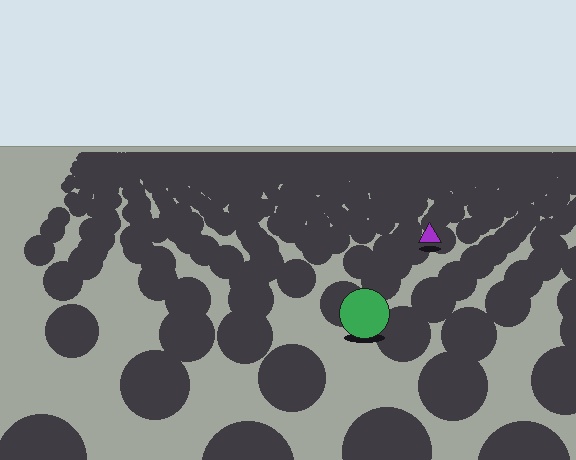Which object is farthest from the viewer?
The purple triangle is farthest from the viewer. It appears smaller and the ground texture around it is denser.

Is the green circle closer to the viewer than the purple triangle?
Yes. The green circle is closer — you can tell from the texture gradient: the ground texture is coarser near it.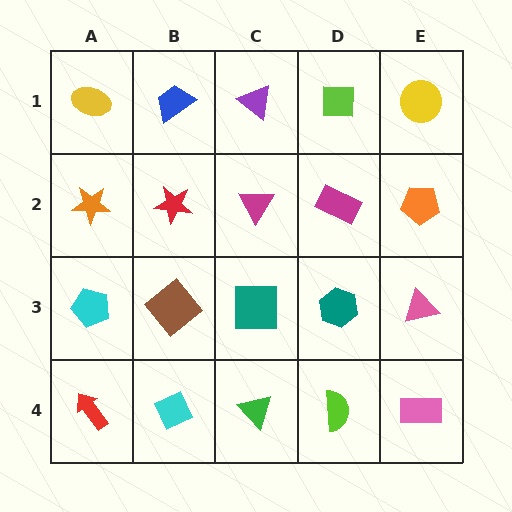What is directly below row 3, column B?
A cyan diamond.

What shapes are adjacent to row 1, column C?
A magenta triangle (row 2, column C), a blue trapezoid (row 1, column B), a lime square (row 1, column D).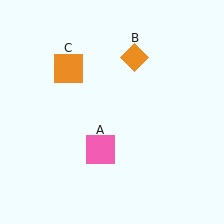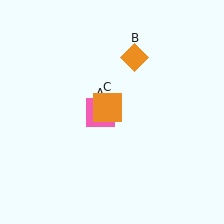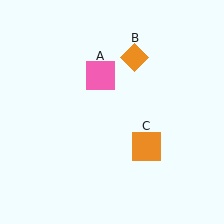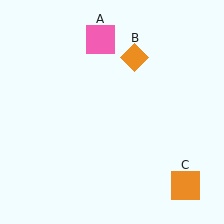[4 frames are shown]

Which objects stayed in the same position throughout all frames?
Orange diamond (object B) remained stationary.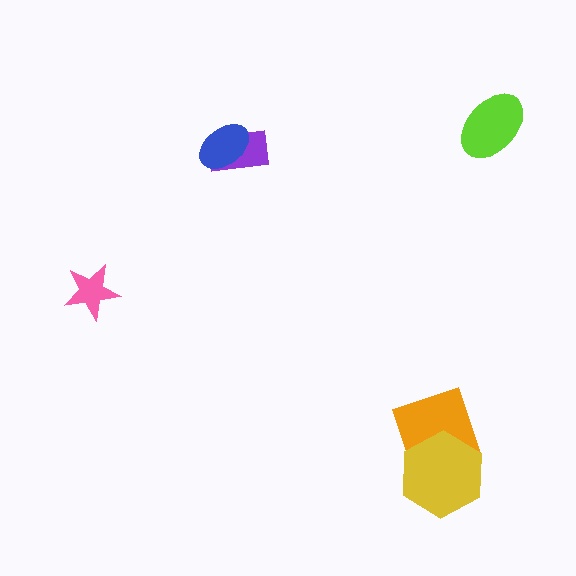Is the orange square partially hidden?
Yes, it is partially covered by another shape.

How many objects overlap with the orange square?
1 object overlaps with the orange square.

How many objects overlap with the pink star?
0 objects overlap with the pink star.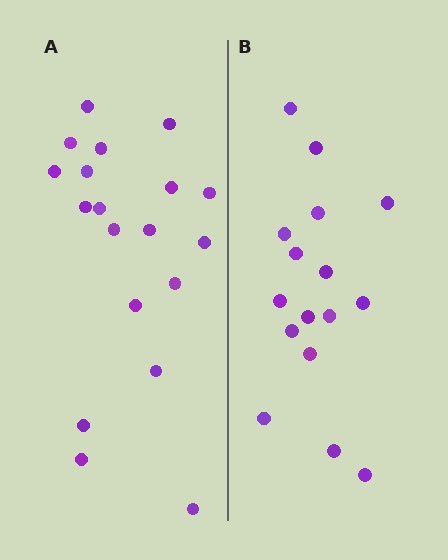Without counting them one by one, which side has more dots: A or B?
Region A (the left region) has more dots.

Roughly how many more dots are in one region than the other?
Region A has just a few more — roughly 2 or 3 more dots than region B.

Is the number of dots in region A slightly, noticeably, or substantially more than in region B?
Region A has only slightly more — the two regions are fairly close. The ratio is roughly 1.2 to 1.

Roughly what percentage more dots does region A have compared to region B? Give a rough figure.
About 20% more.